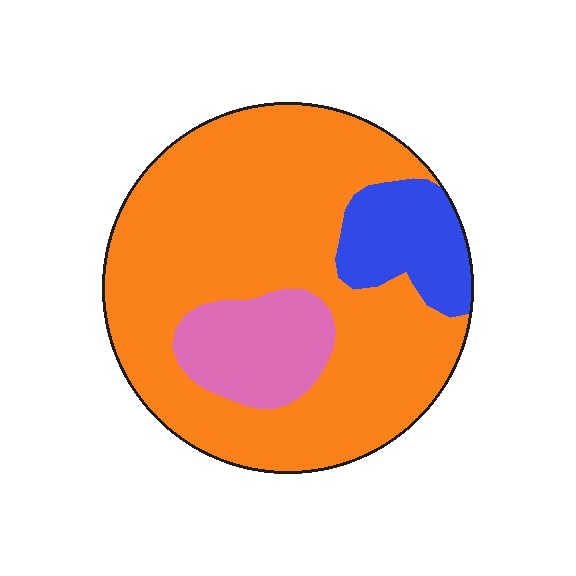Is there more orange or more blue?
Orange.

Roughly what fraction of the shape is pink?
Pink takes up about one eighth (1/8) of the shape.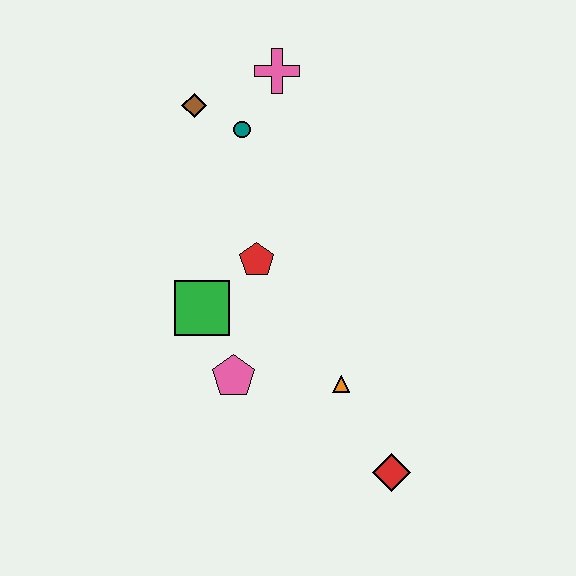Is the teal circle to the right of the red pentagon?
No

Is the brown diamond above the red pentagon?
Yes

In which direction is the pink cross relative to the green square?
The pink cross is above the green square.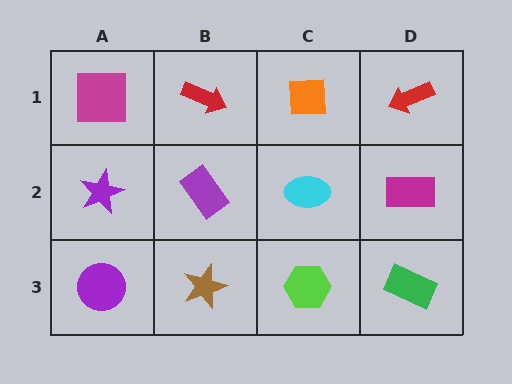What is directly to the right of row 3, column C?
A green rectangle.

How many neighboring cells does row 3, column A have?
2.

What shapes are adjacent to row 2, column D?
A red arrow (row 1, column D), a green rectangle (row 3, column D), a cyan ellipse (row 2, column C).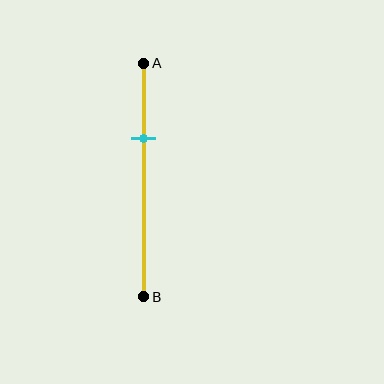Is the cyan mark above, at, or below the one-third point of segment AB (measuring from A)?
The cyan mark is approximately at the one-third point of segment AB.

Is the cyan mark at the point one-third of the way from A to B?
Yes, the mark is approximately at the one-third point.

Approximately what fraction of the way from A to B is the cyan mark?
The cyan mark is approximately 30% of the way from A to B.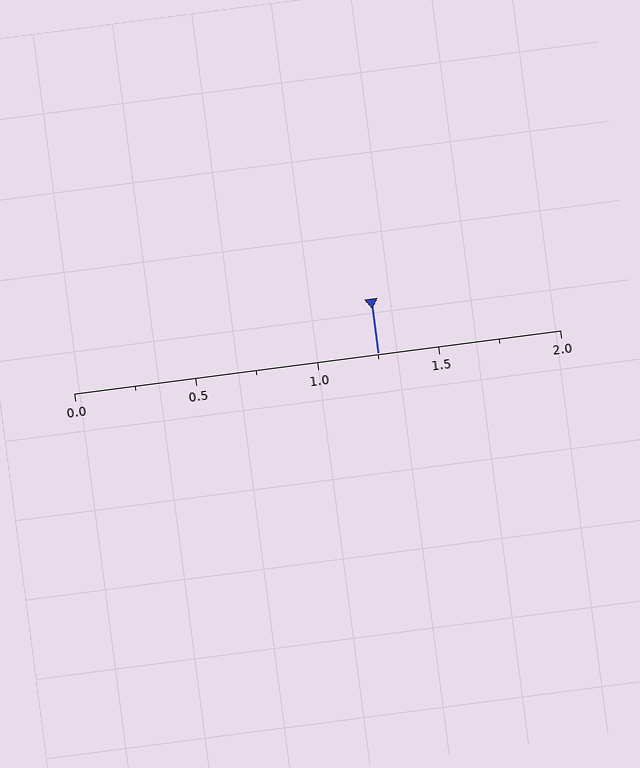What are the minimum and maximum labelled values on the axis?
The axis runs from 0.0 to 2.0.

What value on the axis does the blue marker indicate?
The marker indicates approximately 1.25.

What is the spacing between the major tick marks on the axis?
The major ticks are spaced 0.5 apart.